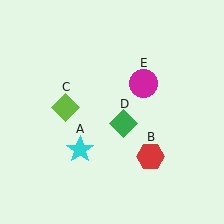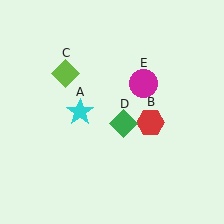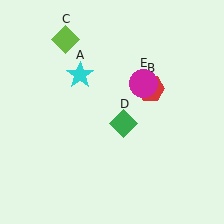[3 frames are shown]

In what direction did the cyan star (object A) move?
The cyan star (object A) moved up.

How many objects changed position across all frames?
3 objects changed position: cyan star (object A), red hexagon (object B), lime diamond (object C).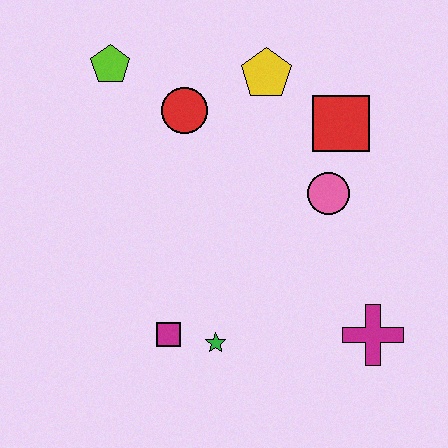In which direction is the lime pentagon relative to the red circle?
The lime pentagon is to the left of the red circle.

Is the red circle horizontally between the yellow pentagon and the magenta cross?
No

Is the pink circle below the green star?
No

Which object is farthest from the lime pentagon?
The magenta cross is farthest from the lime pentagon.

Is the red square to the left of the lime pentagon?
No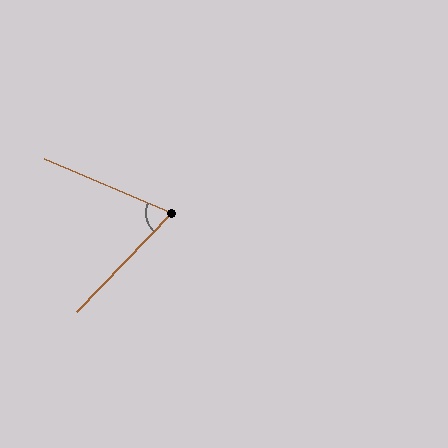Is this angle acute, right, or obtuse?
It is acute.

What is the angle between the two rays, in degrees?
Approximately 69 degrees.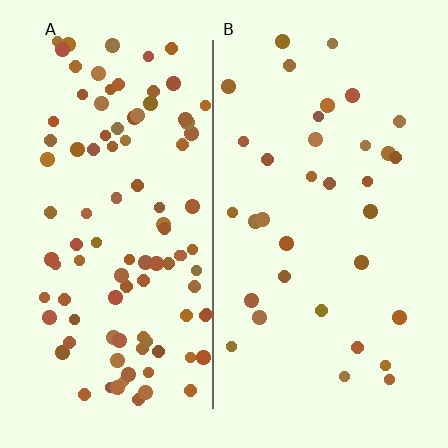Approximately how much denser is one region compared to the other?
Approximately 3.0× — region A over region B.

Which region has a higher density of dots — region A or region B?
A (the left).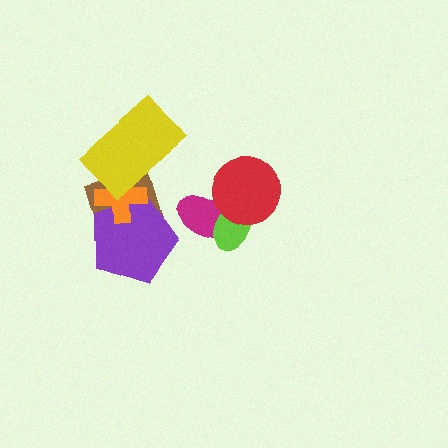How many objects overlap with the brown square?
3 objects overlap with the brown square.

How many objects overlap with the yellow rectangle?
2 objects overlap with the yellow rectangle.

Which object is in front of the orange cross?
The yellow rectangle is in front of the orange cross.